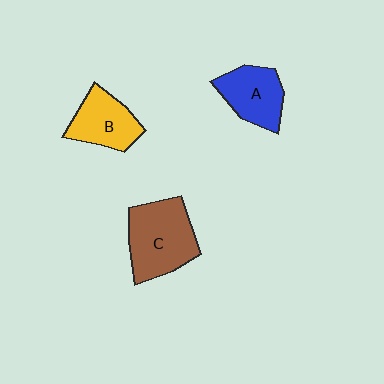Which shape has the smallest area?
Shape B (yellow).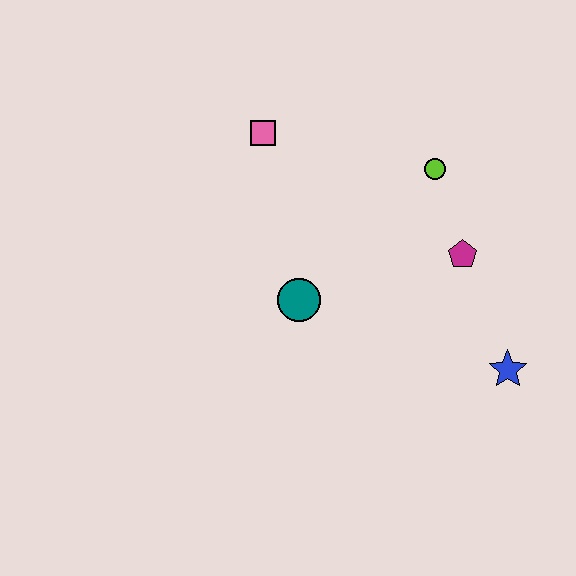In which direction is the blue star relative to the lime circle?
The blue star is below the lime circle.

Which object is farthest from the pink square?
The blue star is farthest from the pink square.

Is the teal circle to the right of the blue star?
No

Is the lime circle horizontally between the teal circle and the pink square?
No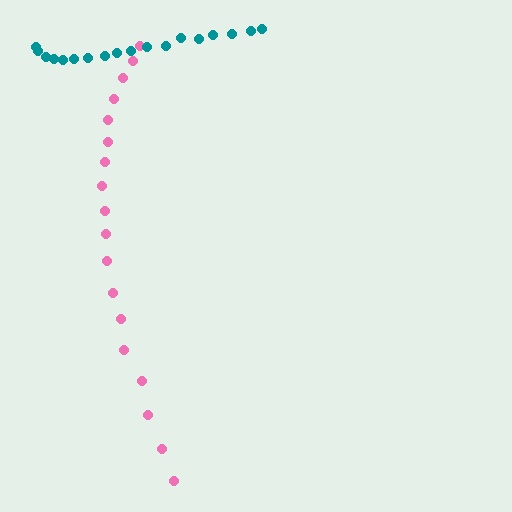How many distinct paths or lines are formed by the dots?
There are 2 distinct paths.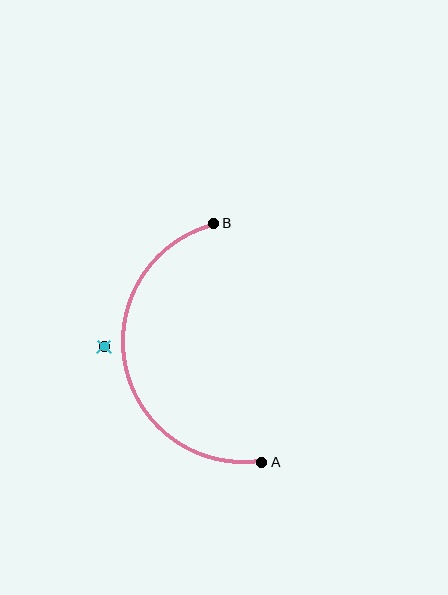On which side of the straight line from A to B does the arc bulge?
The arc bulges to the left of the straight line connecting A and B.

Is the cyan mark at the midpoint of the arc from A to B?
No — the cyan mark does not lie on the arc at all. It sits slightly outside the curve.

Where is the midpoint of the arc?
The arc midpoint is the point on the curve farthest from the straight line joining A and B. It sits to the left of that line.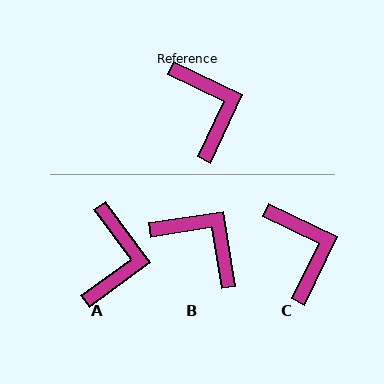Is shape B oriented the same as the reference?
No, it is off by about 34 degrees.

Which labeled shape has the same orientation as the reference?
C.